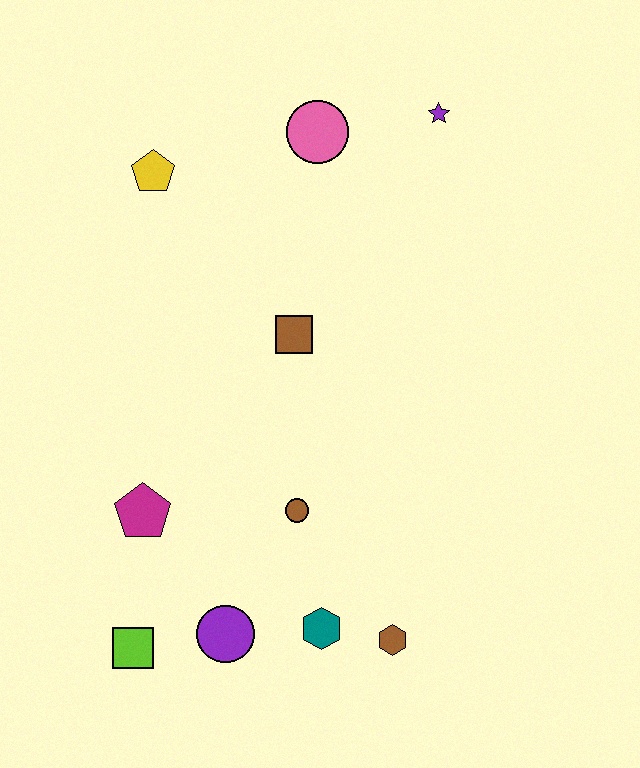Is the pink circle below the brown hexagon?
No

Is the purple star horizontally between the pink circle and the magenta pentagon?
No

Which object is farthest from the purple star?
The lime square is farthest from the purple star.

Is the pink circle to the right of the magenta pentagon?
Yes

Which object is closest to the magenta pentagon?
The lime square is closest to the magenta pentagon.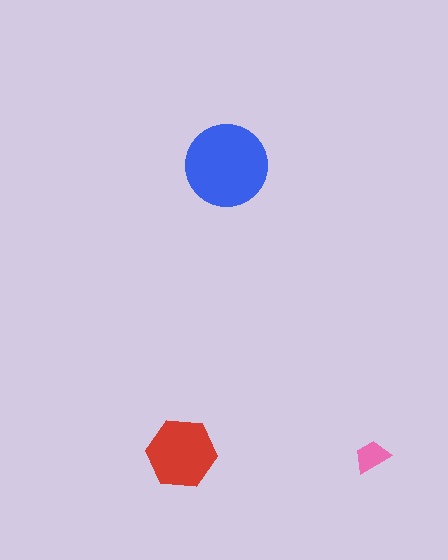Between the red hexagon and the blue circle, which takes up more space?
The blue circle.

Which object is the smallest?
The pink trapezoid.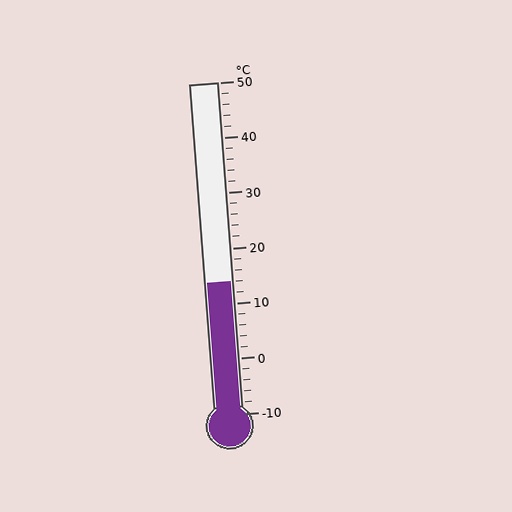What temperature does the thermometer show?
The thermometer shows approximately 14°C.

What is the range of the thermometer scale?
The thermometer scale ranges from -10°C to 50°C.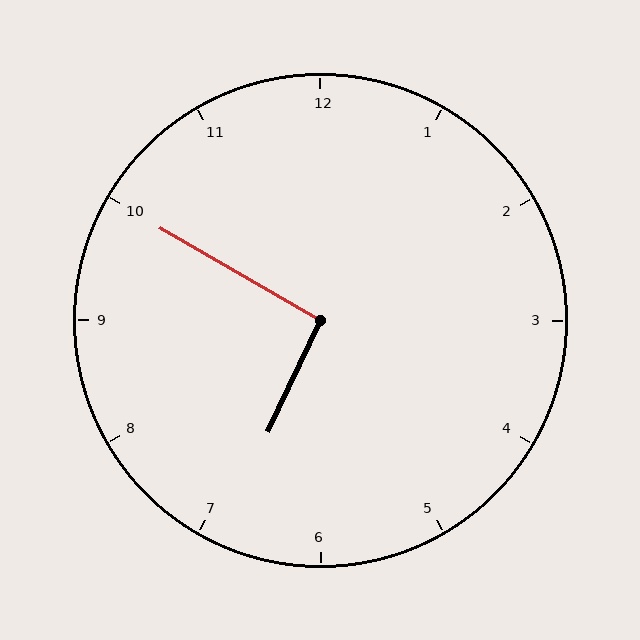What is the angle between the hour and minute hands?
Approximately 95 degrees.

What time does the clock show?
6:50.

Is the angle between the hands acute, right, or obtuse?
It is right.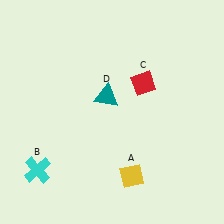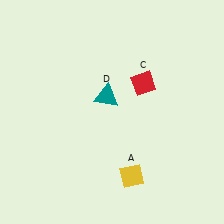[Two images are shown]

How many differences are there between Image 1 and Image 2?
There is 1 difference between the two images.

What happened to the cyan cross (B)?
The cyan cross (B) was removed in Image 2. It was in the bottom-left area of Image 1.